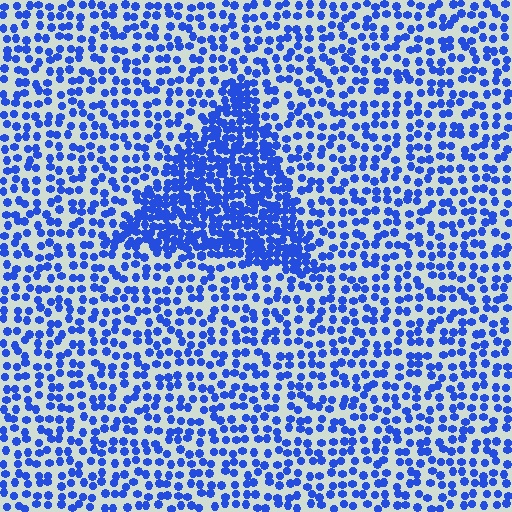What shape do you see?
I see a triangle.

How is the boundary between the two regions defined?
The boundary is defined by a change in element density (approximately 2.2x ratio). All elements are the same color, size, and shape.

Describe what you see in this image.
The image contains small blue elements arranged at two different densities. A triangle-shaped region is visible where the elements are more densely packed than the surrounding area.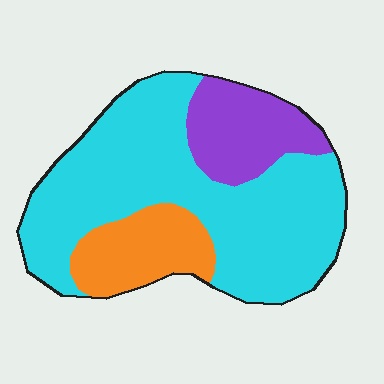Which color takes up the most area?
Cyan, at roughly 65%.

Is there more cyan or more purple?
Cyan.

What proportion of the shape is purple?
Purple covers roughly 20% of the shape.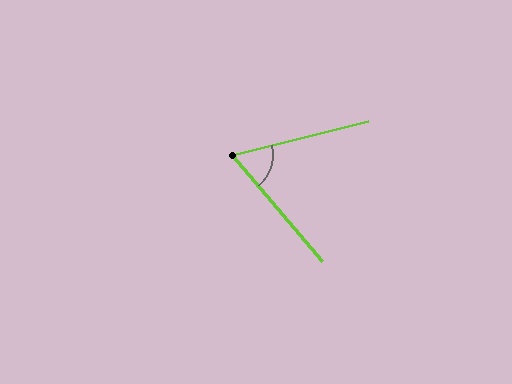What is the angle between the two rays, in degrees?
Approximately 63 degrees.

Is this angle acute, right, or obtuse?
It is acute.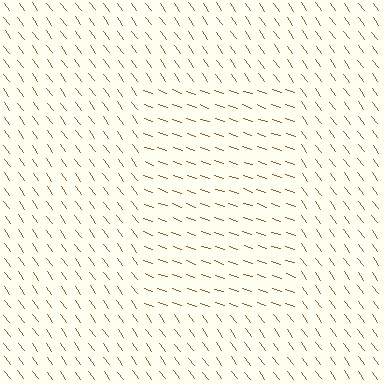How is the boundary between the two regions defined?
The boundary is defined purely by a change in line orientation (approximately 34 degrees difference). All lines are the same color and thickness.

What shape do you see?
I see a rectangle.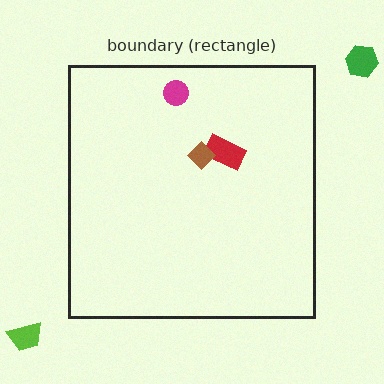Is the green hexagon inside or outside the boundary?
Outside.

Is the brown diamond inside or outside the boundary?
Inside.